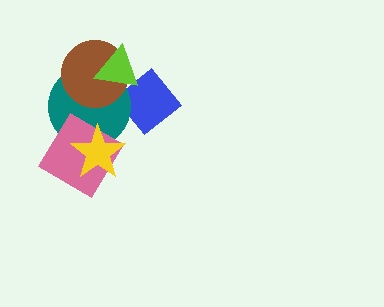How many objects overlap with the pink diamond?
2 objects overlap with the pink diamond.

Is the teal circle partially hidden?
Yes, it is partially covered by another shape.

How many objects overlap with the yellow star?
2 objects overlap with the yellow star.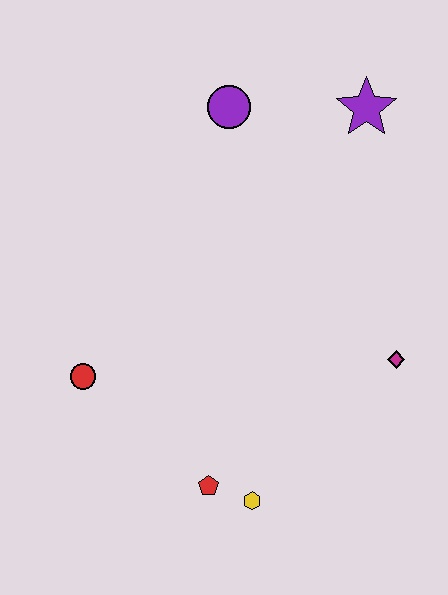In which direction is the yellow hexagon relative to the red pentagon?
The yellow hexagon is to the right of the red pentagon.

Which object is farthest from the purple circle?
The yellow hexagon is farthest from the purple circle.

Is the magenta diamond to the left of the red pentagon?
No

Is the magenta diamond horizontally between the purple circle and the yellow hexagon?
No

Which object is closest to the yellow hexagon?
The red pentagon is closest to the yellow hexagon.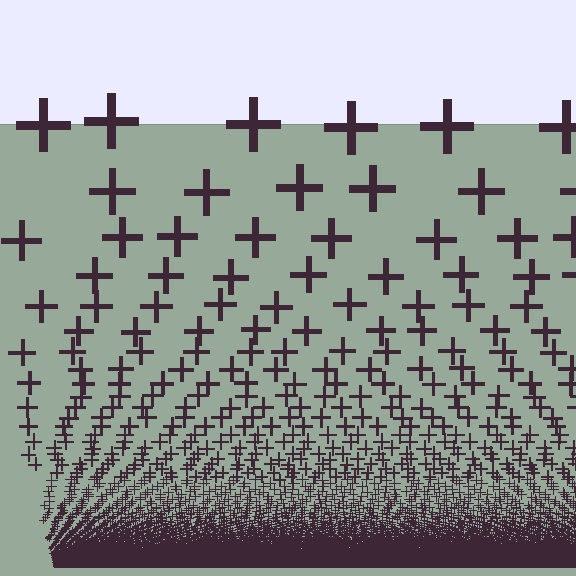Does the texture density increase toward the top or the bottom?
Density increases toward the bottom.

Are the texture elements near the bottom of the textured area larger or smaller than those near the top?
Smaller. The gradient is inverted — elements near the bottom are smaller and denser.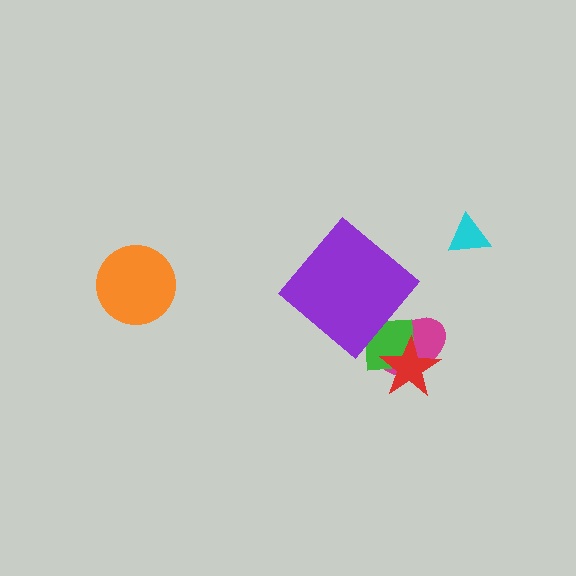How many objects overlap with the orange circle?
0 objects overlap with the orange circle.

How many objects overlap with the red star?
2 objects overlap with the red star.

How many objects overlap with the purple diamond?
1 object overlaps with the purple diamond.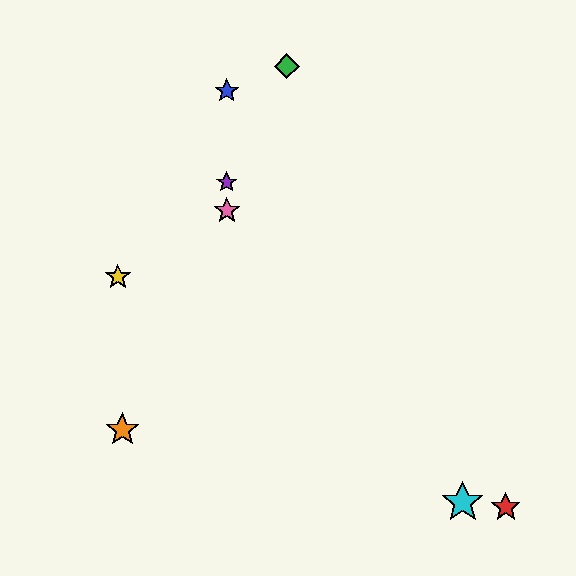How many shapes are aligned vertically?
3 shapes (the blue star, the purple star, the pink star) are aligned vertically.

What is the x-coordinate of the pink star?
The pink star is at x≈227.